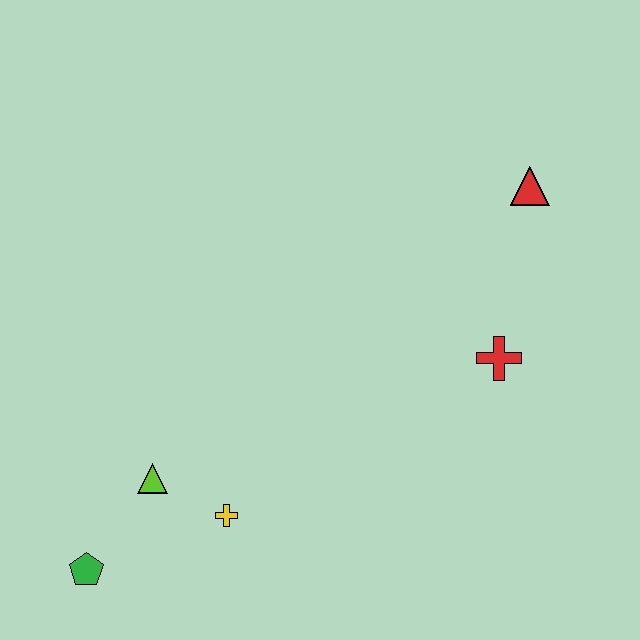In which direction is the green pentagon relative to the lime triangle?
The green pentagon is below the lime triangle.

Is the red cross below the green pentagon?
No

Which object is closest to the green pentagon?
The lime triangle is closest to the green pentagon.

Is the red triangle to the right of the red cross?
Yes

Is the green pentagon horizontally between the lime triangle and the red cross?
No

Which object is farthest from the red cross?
The green pentagon is farthest from the red cross.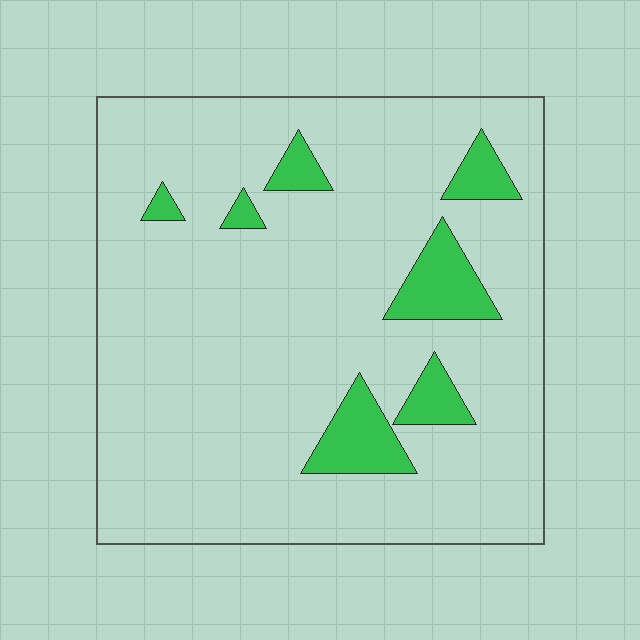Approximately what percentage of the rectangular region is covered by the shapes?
Approximately 10%.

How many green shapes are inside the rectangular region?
7.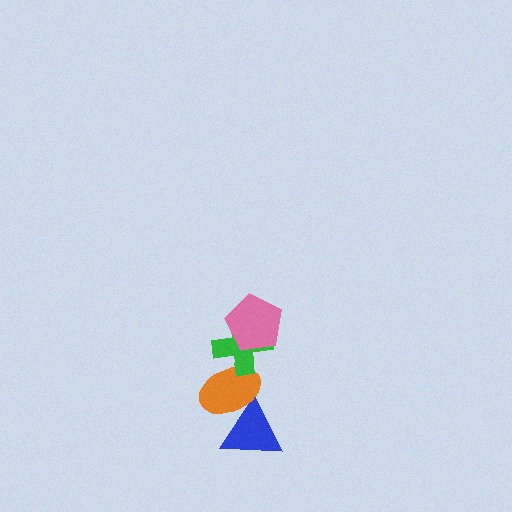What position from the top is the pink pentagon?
The pink pentagon is 1st from the top.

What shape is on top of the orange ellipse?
The green cross is on top of the orange ellipse.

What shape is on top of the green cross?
The pink pentagon is on top of the green cross.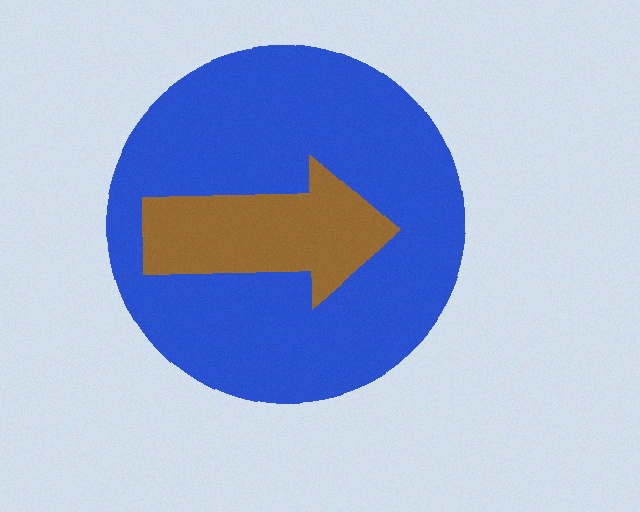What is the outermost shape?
The blue circle.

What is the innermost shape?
The brown arrow.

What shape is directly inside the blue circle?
The brown arrow.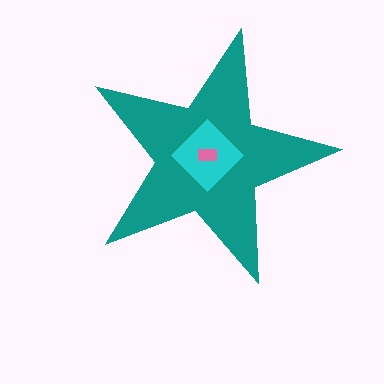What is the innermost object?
The pink rectangle.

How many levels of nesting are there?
3.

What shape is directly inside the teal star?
The cyan diamond.